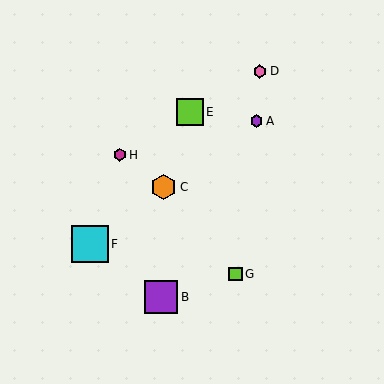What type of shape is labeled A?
Shape A is a purple hexagon.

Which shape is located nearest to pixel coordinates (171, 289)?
The purple square (labeled B) at (161, 297) is nearest to that location.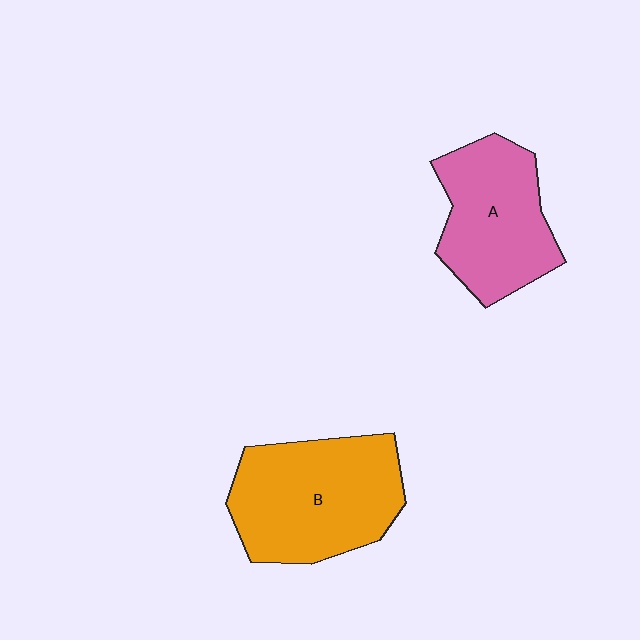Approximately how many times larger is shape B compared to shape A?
Approximately 1.2 times.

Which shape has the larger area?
Shape B (orange).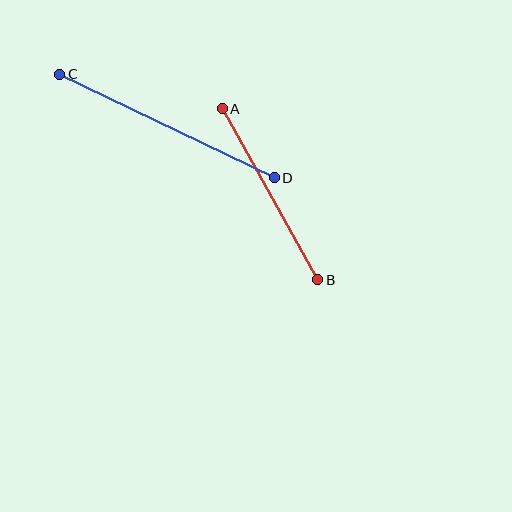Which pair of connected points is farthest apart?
Points C and D are farthest apart.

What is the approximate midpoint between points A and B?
The midpoint is at approximately (270, 194) pixels.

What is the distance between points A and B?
The distance is approximately 196 pixels.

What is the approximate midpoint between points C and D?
The midpoint is at approximately (167, 126) pixels.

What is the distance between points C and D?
The distance is approximately 238 pixels.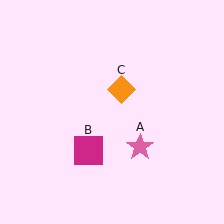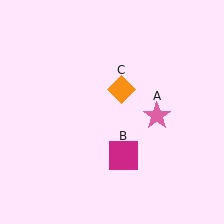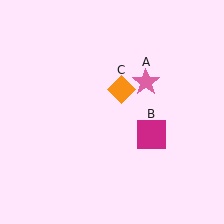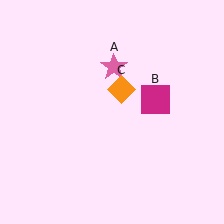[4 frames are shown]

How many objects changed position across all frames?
2 objects changed position: pink star (object A), magenta square (object B).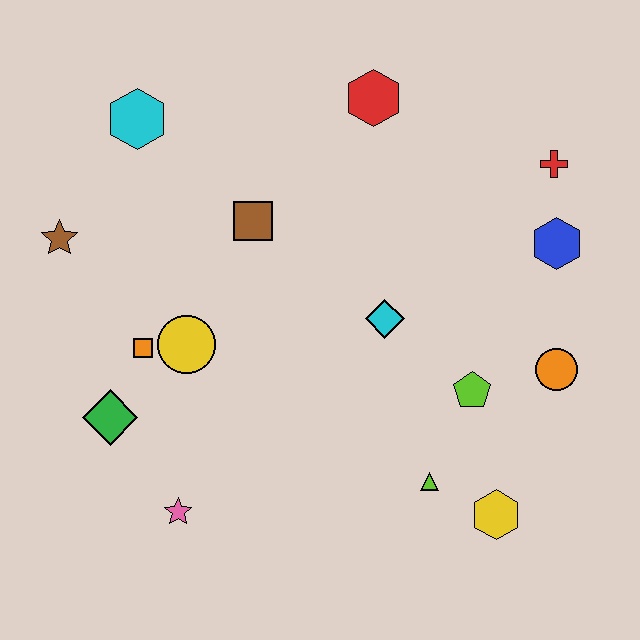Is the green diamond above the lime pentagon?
No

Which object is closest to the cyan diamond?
The lime pentagon is closest to the cyan diamond.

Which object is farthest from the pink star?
The red cross is farthest from the pink star.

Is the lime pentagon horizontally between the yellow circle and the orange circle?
Yes